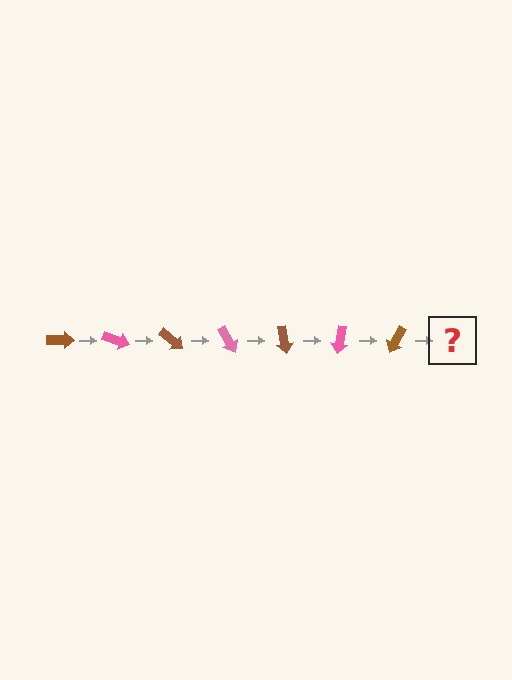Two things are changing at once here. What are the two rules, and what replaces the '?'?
The two rules are that it rotates 20 degrees each step and the color cycles through brown and pink. The '?' should be a pink arrow, rotated 140 degrees from the start.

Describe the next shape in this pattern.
It should be a pink arrow, rotated 140 degrees from the start.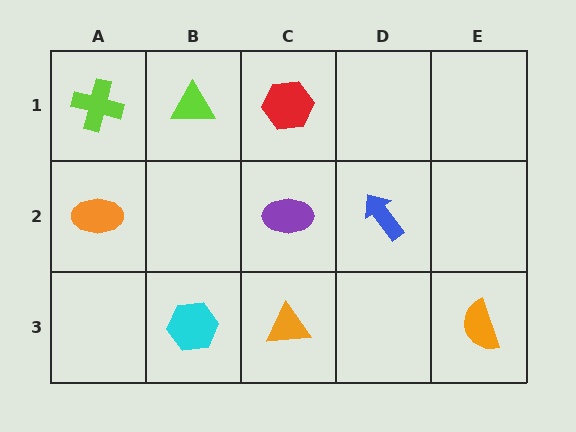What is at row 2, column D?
A blue arrow.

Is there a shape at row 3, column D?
No, that cell is empty.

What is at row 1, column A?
A lime cross.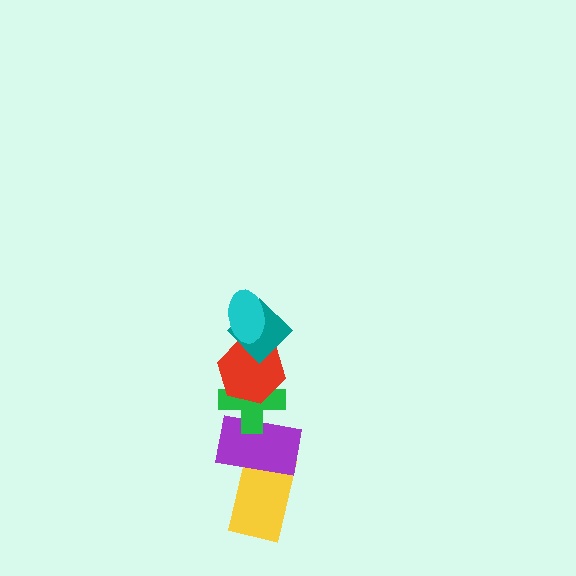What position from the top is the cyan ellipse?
The cyan ellipse is 1st from the top.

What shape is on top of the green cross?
The red hexagon is on top of the green cross.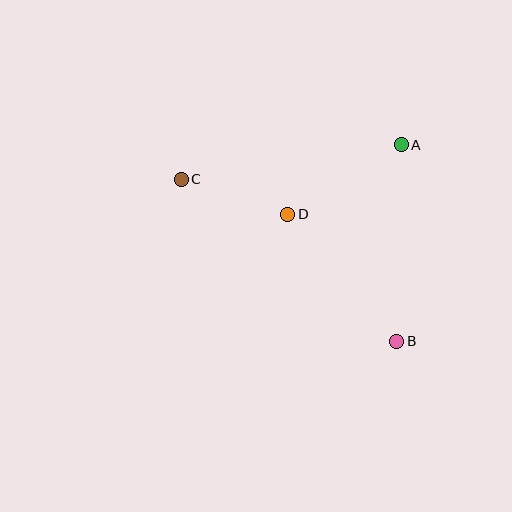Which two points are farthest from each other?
Points B and C are farthest from each other.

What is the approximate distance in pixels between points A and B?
The distance between A and B is approximately 197 pixels.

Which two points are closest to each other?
Points C and D are closest to each other.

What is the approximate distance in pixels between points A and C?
The distance between A and C is approximately 223 pixels.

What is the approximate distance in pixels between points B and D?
The distance between B and D is approximately 167 pixels.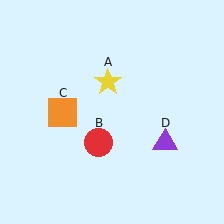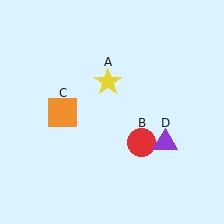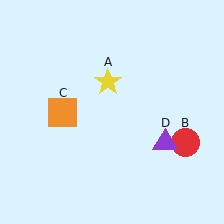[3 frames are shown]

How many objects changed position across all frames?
1 object changed position: red circle (object B).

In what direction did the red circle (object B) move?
The red circle (object B) moved right.